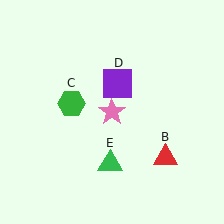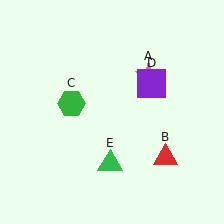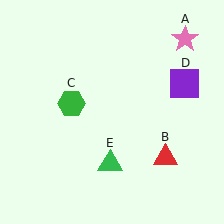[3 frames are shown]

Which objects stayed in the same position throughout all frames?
Red triangle (object B) and green hexagon (object C) and green triangle (object E) remained stationary.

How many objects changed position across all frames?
2 objects changed position: pink star (object A), purple square (object D).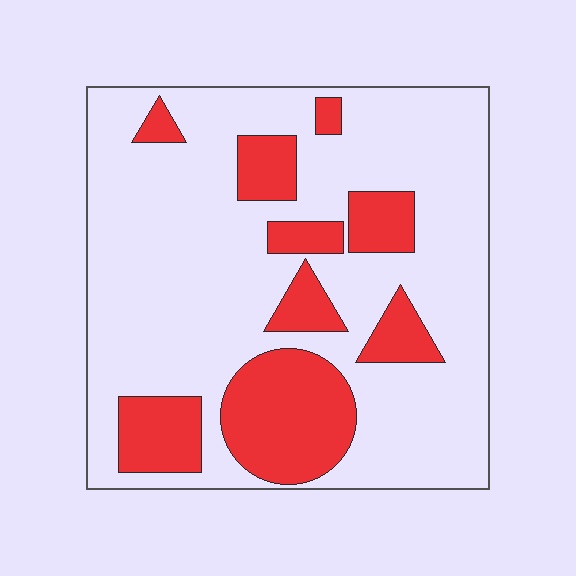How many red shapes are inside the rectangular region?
9.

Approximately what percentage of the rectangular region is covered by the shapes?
Approximately 25%.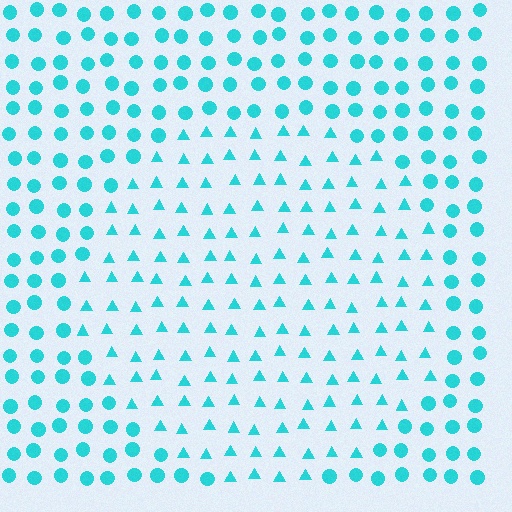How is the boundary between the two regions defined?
The boundary is defined by a change in element shape: triangles inside vs. circles outside. All elements share the same color and spacing.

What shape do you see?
I see a circle.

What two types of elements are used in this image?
The image uses triangles inside the circle region and circles outside it.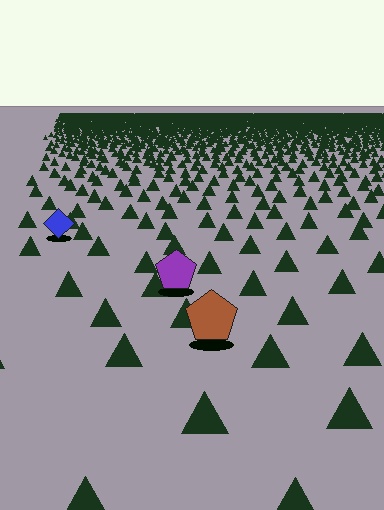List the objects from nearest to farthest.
From nearest to farthest: the brown pentagon, the purple pentagon, the blue diamond.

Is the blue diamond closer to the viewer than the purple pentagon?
No. The purple pentagon is closer — you can tell from the texture gradient: the ground texture is coarser near it.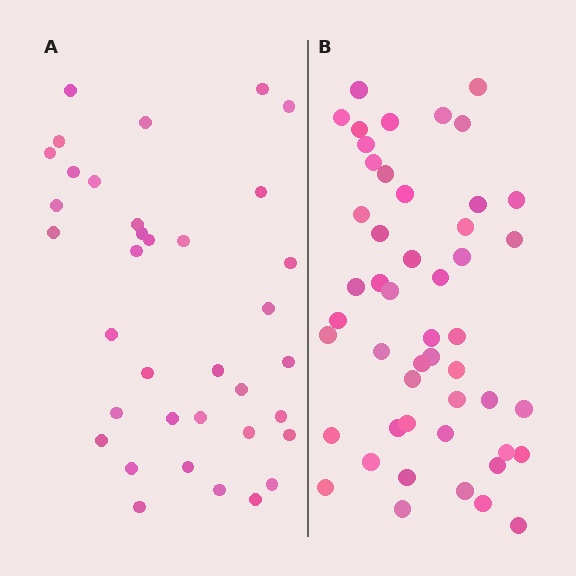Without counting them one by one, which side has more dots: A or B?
Region B (the right region) has more dots.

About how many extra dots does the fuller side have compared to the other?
Region B has approximately 15 more dots than region A.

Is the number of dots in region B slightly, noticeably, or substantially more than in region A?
Region B has noticeably more, but not dramatically so. The ratio is roughly 1.4 to 1.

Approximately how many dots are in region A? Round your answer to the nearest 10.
About 40 dots. (The exact count is 36, which rounds to 40.)